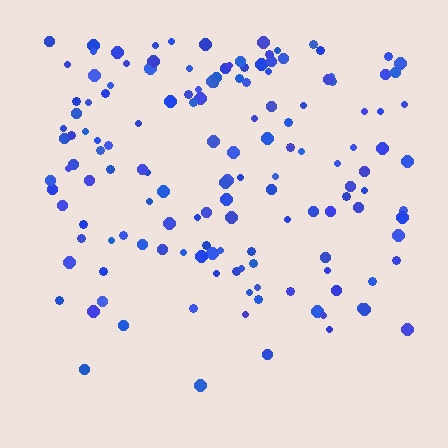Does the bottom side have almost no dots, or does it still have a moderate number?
Still a moderate number, just noticeably fewer than the top.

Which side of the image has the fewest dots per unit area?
The bottom.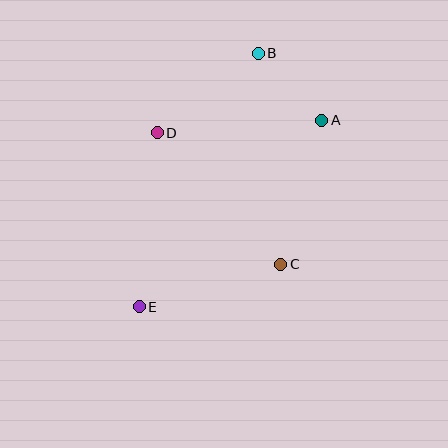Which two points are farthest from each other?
Points B and E are farthest from each other.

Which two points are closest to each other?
Points A and B are closest to each other.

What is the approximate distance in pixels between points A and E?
The distance between A and E is approximately 261 pixels.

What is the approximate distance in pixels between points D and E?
The distance between D and E is approximately 175 pixels.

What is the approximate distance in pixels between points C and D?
The distance between C and D is approximately 180 pixels.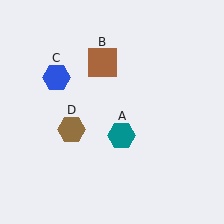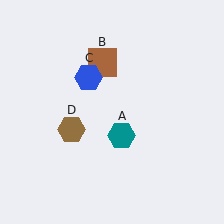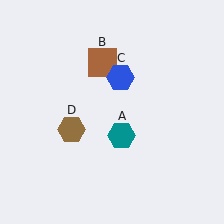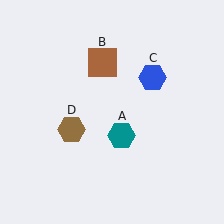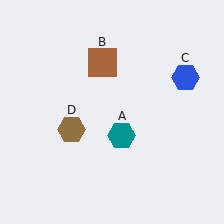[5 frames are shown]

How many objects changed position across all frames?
1 object changed position: blue hexagon (object C).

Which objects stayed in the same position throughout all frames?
Teal hexagon (object A) and brown square (object B) and brown hexagon (object D) remained stationary.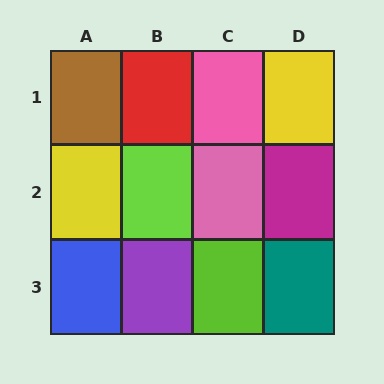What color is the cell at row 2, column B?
Lime.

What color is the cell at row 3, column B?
Purple.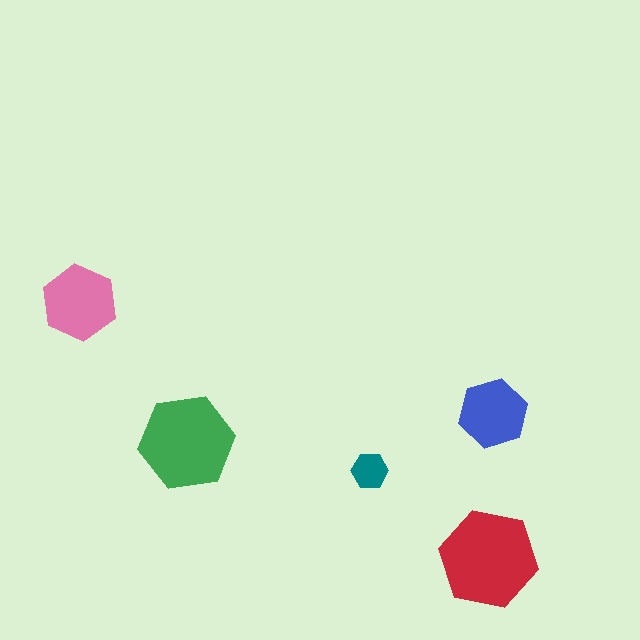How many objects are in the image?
There are 5 objects in the image.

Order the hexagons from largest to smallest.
the red one, the green one, the pink one, the blue one, the teal one.